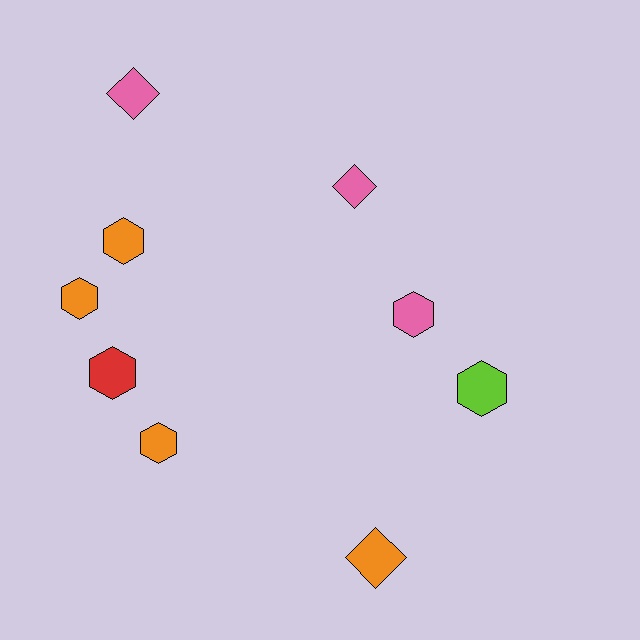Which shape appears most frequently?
Hexagon, with 6 objects.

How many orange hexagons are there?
There are 3 orange hexagons.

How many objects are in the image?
There are 9 objects.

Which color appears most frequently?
Orange, with 4 objects.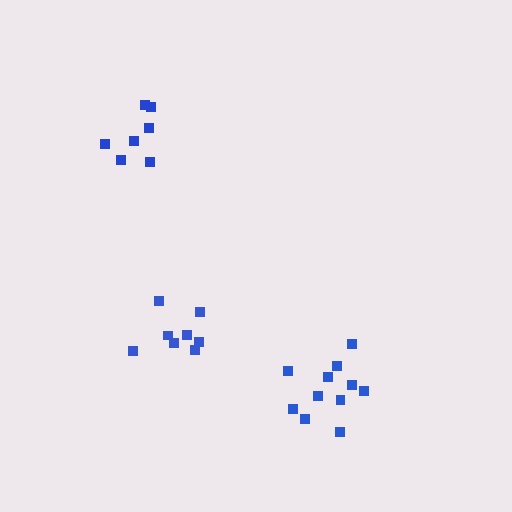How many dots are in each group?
Group 1: 11 dots, Group 2: 7 dots, Group 3: 8 dots (26 total).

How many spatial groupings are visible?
There are 3 spatial groupings.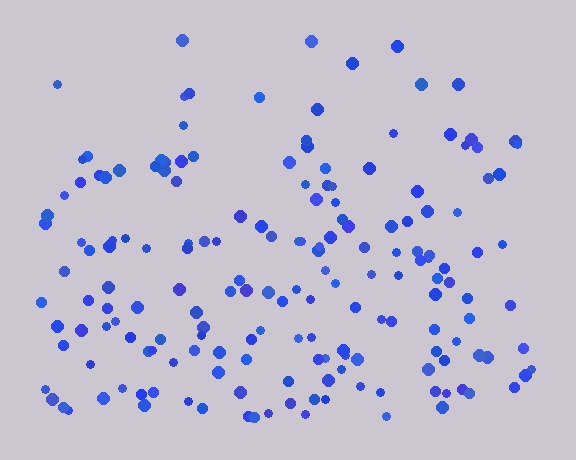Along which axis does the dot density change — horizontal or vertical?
Vertical.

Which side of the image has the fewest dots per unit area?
The top.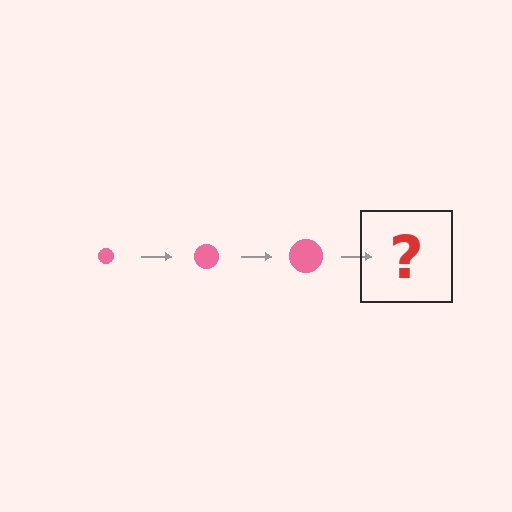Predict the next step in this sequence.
The next step is a pink circle, larger than the previous one.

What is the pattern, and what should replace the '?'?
The pattern is that the circle gets progressively larger each step. The '?' should be a pink circle, larger than the previous one.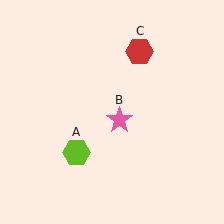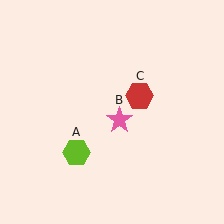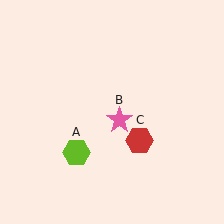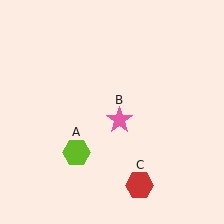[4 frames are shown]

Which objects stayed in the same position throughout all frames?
Lime hexagon (object A) and pink star (object B) remained stationary.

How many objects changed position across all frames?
1 object changed position: red hexagon (object C).